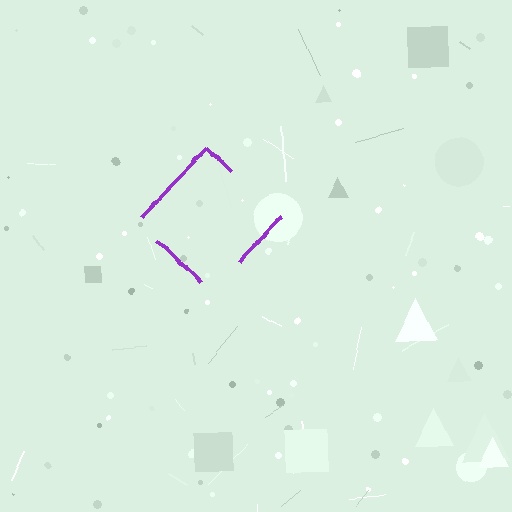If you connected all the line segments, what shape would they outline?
They would outline a diamond.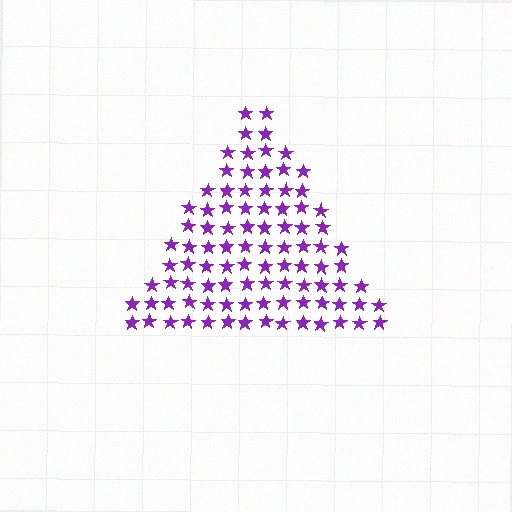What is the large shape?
The large shape is a triangle.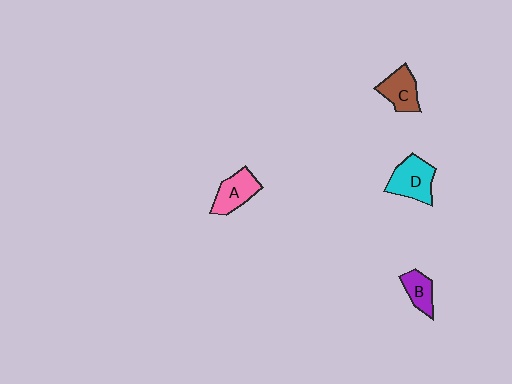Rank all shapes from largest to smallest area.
From largest to smallest: D (cyan), A (pink), C (brown), B (purple).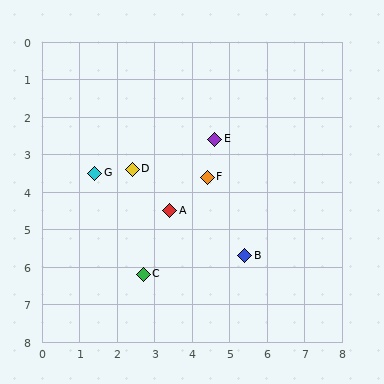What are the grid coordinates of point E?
Point E is at approximately (4.6, 2.6).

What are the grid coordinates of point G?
Point G is at approximately (1.4, 3.5).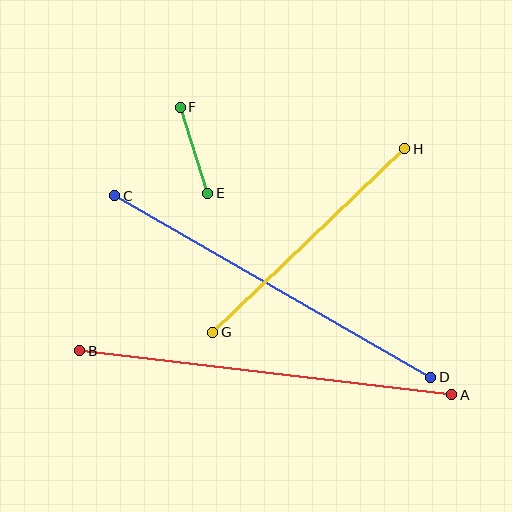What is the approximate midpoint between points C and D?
The midpoint is at approximately (273, 286) pixels.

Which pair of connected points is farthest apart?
Points A and B are farthest apart.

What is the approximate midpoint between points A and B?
The midpoint is at approximately (266, 373) pixels.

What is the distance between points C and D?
The distance is approximately 364 pixels.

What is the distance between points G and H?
The distance is approximately 266 pixels.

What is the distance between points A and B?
The distance is approximately 375 pixels.